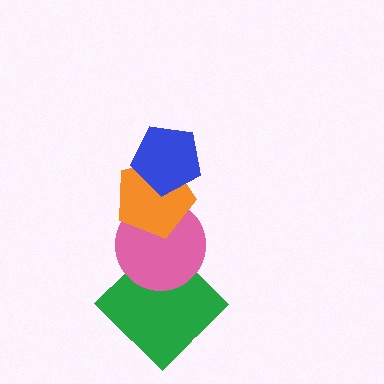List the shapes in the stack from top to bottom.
From top to bottom: the blue pentagon, the orange pentagon, the pink circle, the green diamond.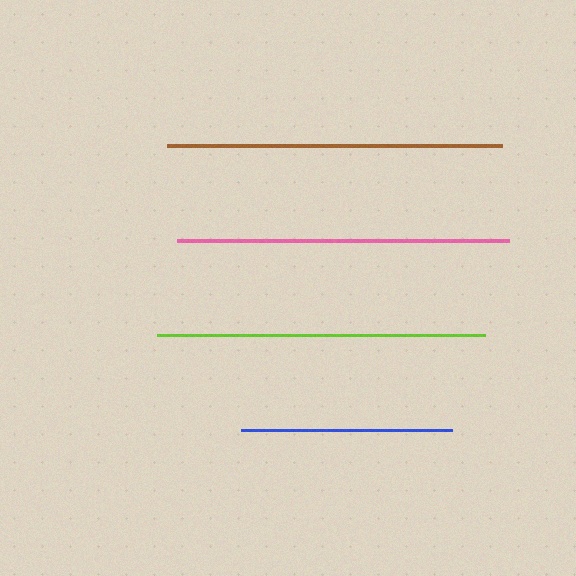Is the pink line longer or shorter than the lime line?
The pink line is longer than the lime line.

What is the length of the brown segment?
The brown segment is approximately 335 pixels long.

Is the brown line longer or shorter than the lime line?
The brown line is longer than the lime line.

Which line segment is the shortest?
The blue line is the shortest at approximately 211 pixels.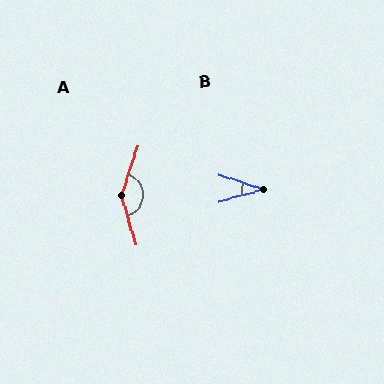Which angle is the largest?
A, at approximately 144 degrees.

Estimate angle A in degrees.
Approximately 144 degrees.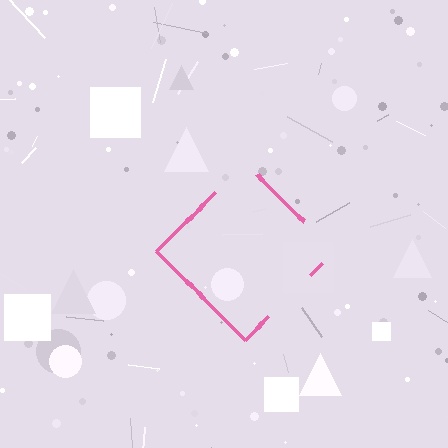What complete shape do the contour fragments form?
The contour fragments form a diamond.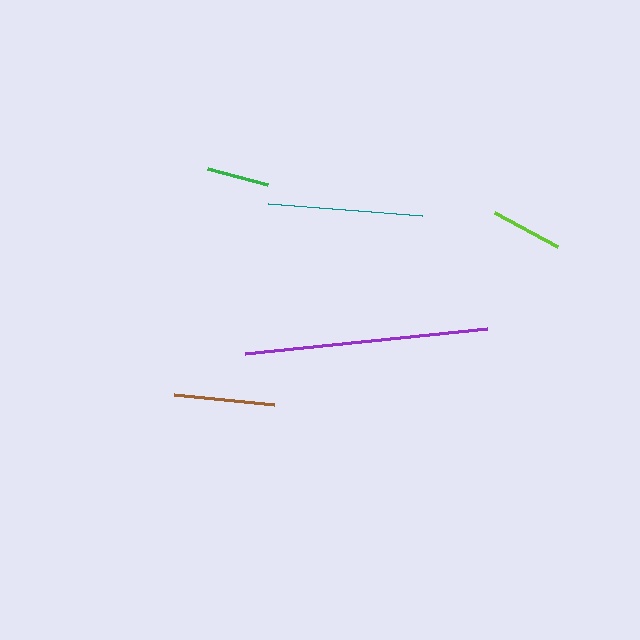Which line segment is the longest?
The purple line is the longest at approximately 243 pixels.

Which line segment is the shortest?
The green line is the shortest at approximately 62 pixels.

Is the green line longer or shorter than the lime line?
The lime line is longer than the green line.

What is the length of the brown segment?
The brown segment is approximately 101 pixels long.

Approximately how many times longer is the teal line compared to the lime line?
The teal line is approximately 2.2 times the length of the lime line.